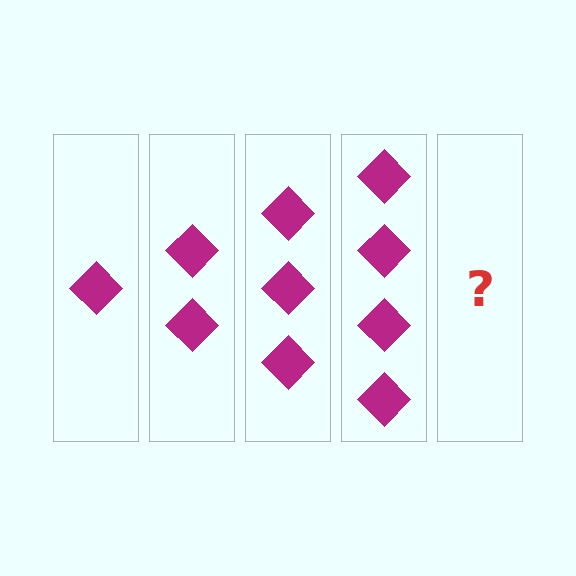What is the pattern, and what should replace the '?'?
The pattern is that each step adds one more diamond. The '?' should be 5 diamonds.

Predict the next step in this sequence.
The next step is 5 diamonds.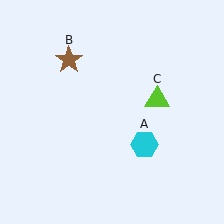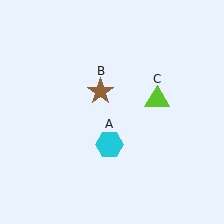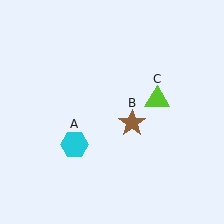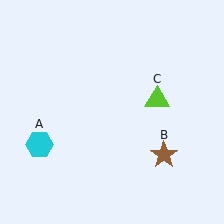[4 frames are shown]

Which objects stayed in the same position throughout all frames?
Lime triangle (object C) remained stationary.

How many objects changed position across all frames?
2 objects changed position: cyan hexagon (object A), brown star (object B).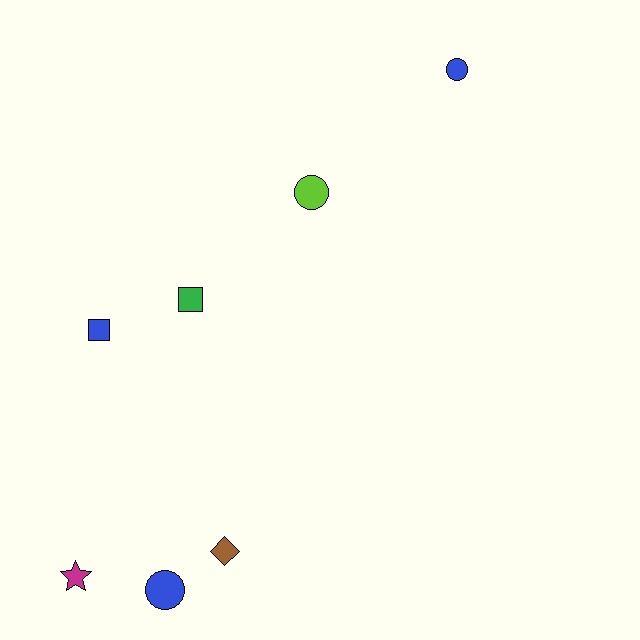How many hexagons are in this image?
There are no hexagons.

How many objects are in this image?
There are 7 objects.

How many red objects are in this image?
There are no red objects.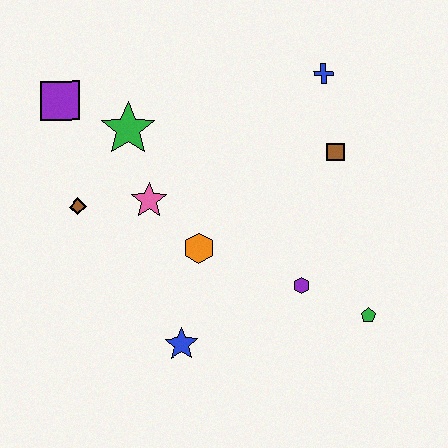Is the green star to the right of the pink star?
No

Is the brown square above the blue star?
Yes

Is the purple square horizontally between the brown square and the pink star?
No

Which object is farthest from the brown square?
The purple square is farthest from the brown square.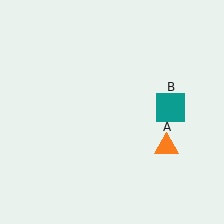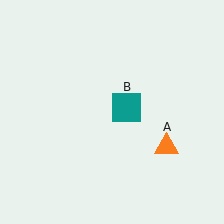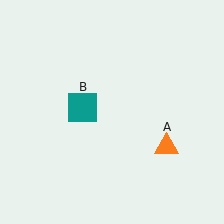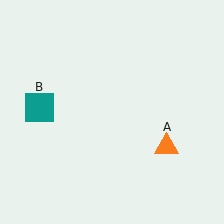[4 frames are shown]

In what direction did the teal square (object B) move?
The teal square (object B) moved left.